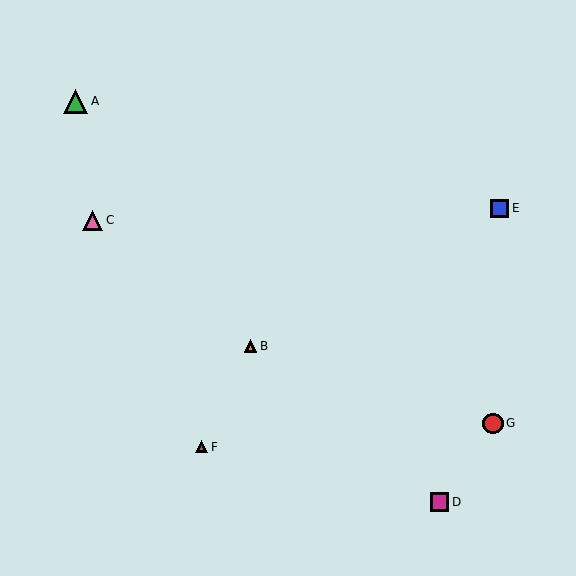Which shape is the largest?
The green triangle (labeled A) is the largest.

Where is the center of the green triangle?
The center of the green triangle is at (76, 101).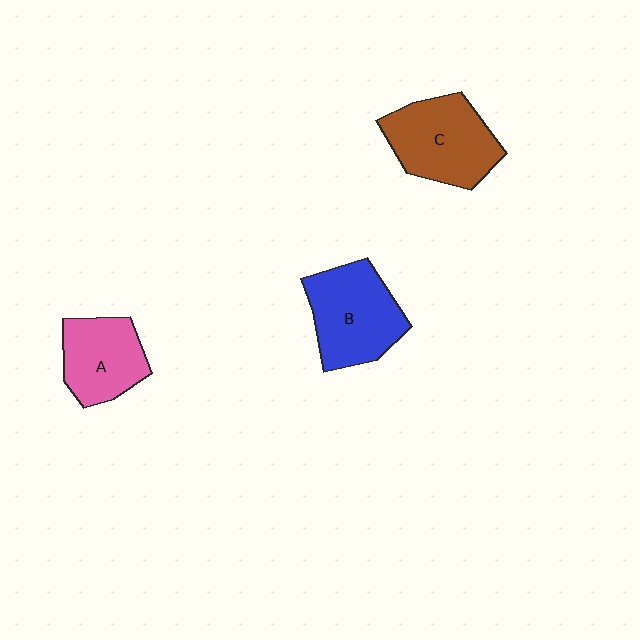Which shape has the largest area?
Shape B (blue).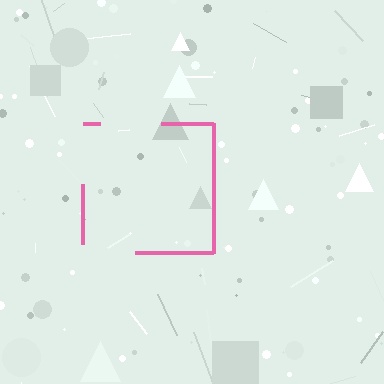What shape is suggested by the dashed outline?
The dashed outline suggests a square.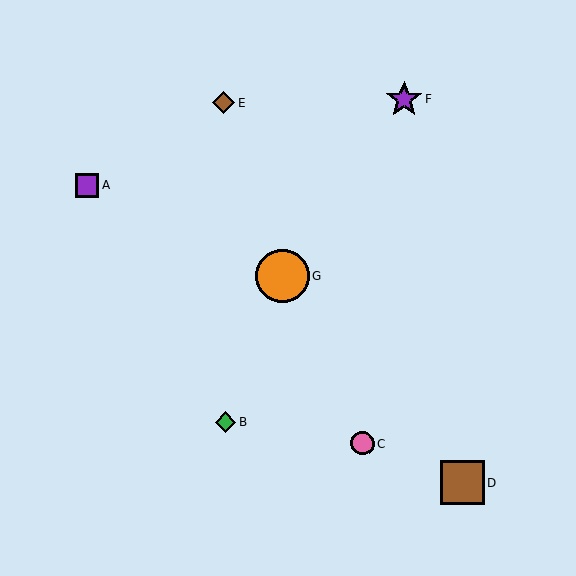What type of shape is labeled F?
Shape F is a purple star.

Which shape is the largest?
The orange circle (labeled G) is the largest.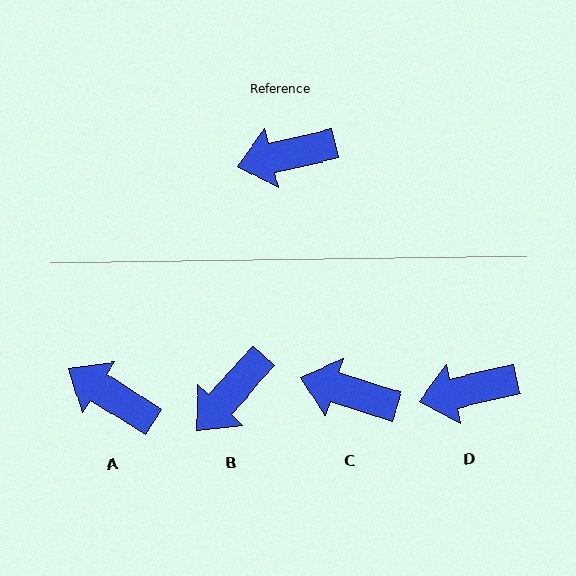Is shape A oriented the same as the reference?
No, it is off by about 46 degrees.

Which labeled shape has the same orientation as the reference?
D.